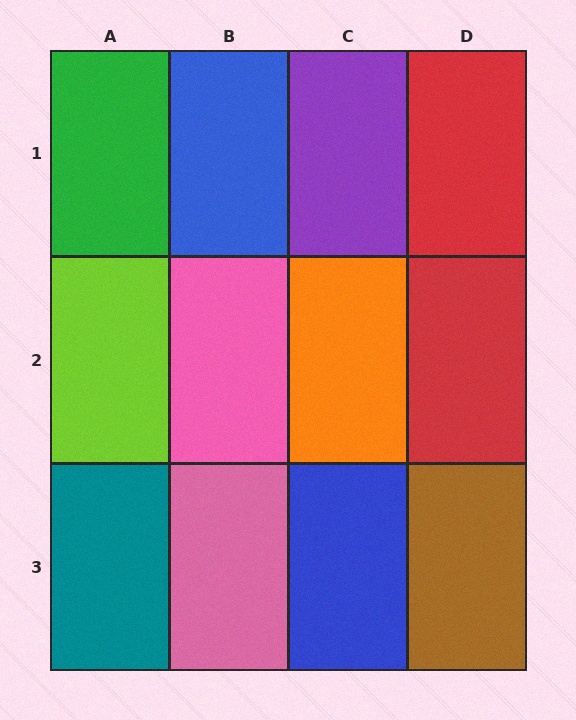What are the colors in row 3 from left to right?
Teal, pink, blue, brown.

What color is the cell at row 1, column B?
Blue.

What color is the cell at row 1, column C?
Purple.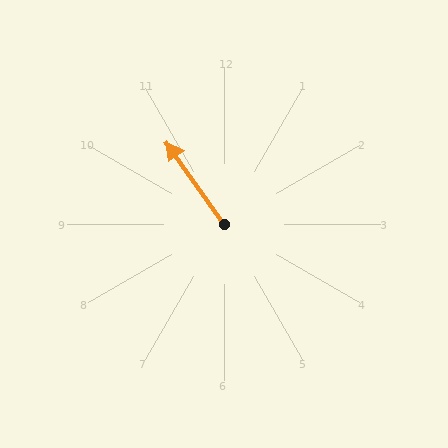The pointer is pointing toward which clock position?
Roughly 11 o'clock.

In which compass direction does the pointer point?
Northwest.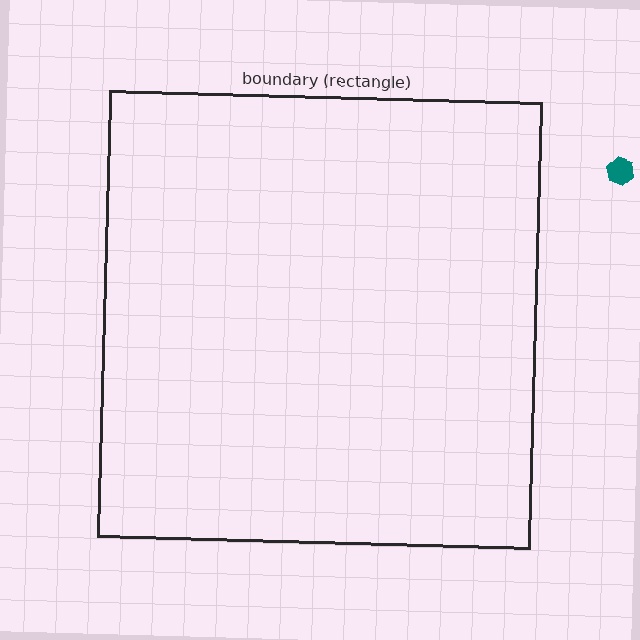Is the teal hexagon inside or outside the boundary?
Outside.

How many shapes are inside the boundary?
0 inside, 1 outside.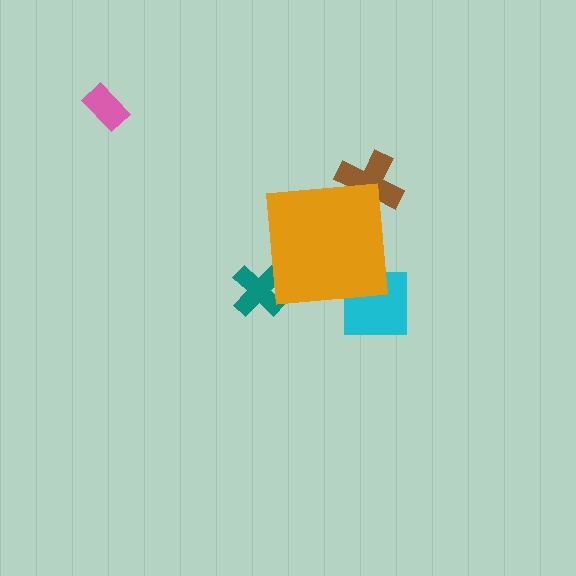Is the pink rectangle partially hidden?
No, the pink rectangle is fully visible.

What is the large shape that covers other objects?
An orange square.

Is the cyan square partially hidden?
Yes, the cyan square is partially hidden behind the orange square.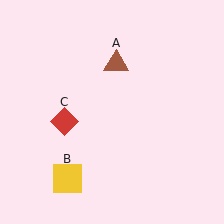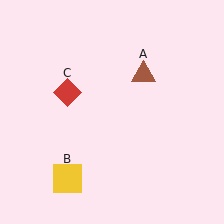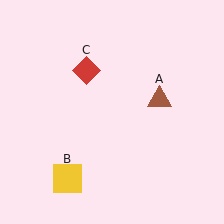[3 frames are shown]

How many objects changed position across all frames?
2 objects changed position: brown triangle (object A), red diamond (object C).